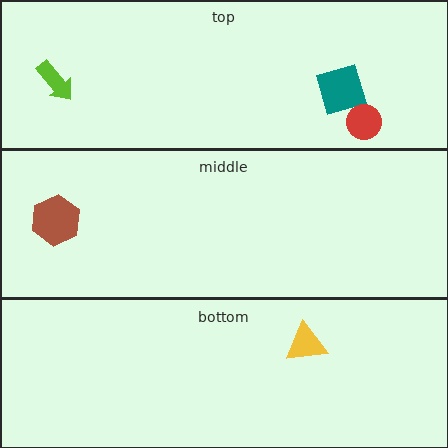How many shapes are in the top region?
3.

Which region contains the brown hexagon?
The middle region.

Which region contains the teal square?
The top region.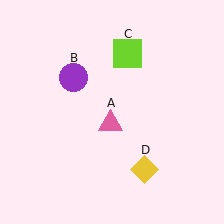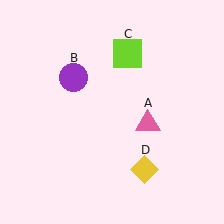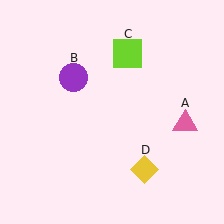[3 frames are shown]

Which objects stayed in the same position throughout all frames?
Purple circle (object B) and lime square (object C) and yellow diamond (object D) remained stationary.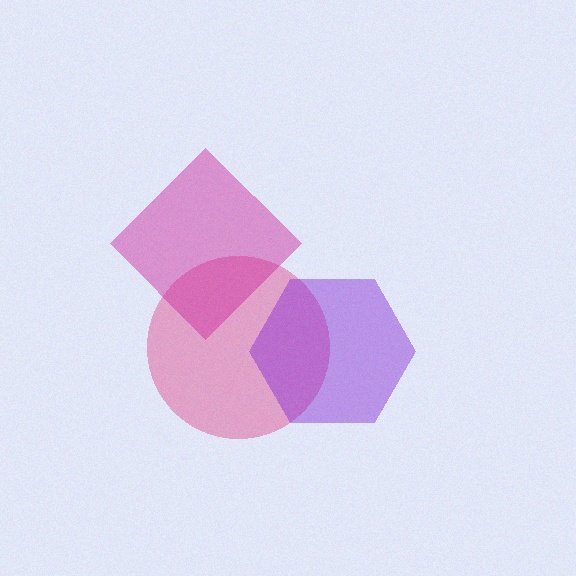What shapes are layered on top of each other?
The layered shapes are: a pink circle, a magenta diamond, a purple hexagon.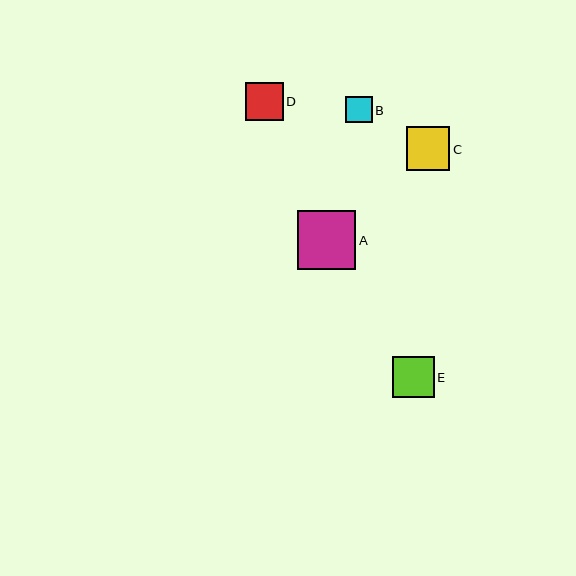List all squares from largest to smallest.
From largest to smallest: A, C, E, D, B.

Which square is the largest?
Square A is the largest with a size of approximately 58 pixels.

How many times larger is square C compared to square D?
Square C is approximately 1.2 times the size of square D.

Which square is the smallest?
Square B is the smallest with a size of approximately 27 pixels.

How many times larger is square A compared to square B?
Square A is approximately 2.2 times the size of square B.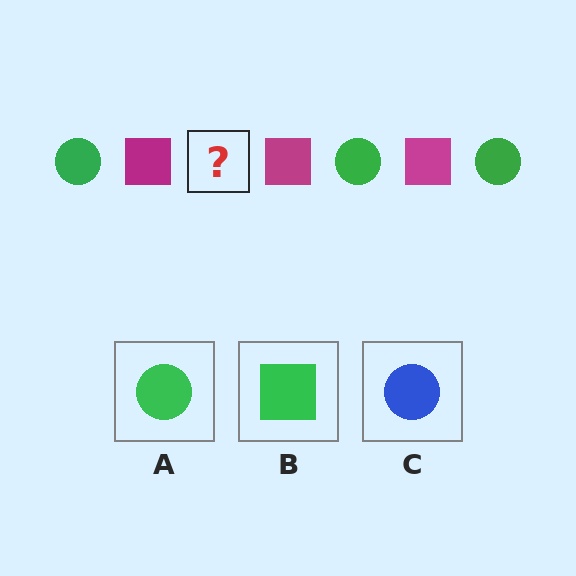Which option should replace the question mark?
Option A.